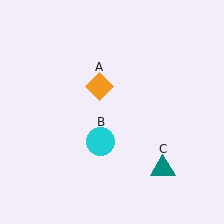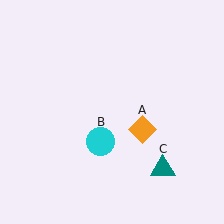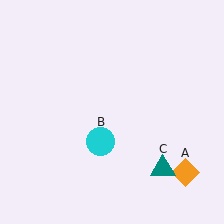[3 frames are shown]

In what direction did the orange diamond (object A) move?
The orange diamond (object A) moved down and to the right.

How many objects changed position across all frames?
1 object changed position: orange diamond (object A).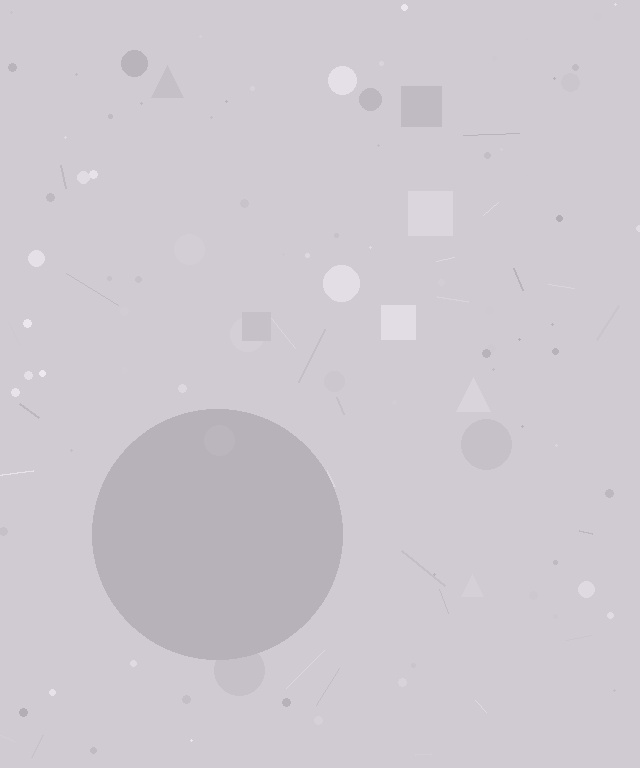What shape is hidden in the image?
A circle is hidden in the image.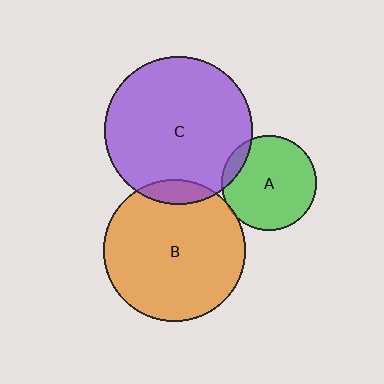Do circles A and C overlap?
Yes.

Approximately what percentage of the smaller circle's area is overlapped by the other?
Approximately 10%.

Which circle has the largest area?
Circle C (purple).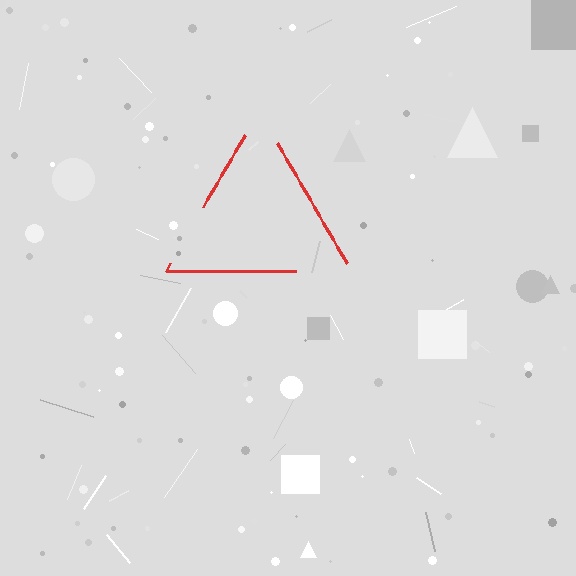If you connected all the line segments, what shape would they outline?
They would outline a triangle.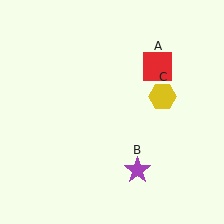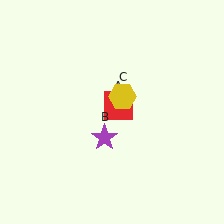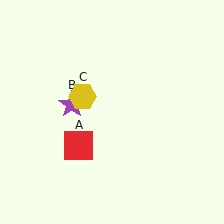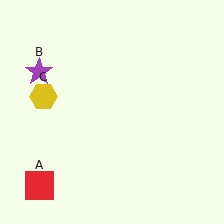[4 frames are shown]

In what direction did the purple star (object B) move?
The purple star (object B) moved up and to the left.